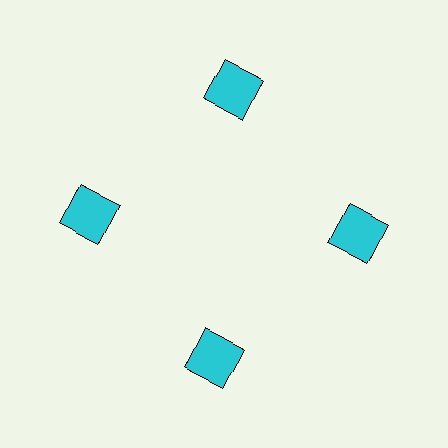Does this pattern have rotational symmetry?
Yes, this pattern has 4-fold rotational symmetry. It looks the same after rotating 90 degrees around the center.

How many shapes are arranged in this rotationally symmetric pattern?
There are 4 shapes, arranged in 4 groups of 1.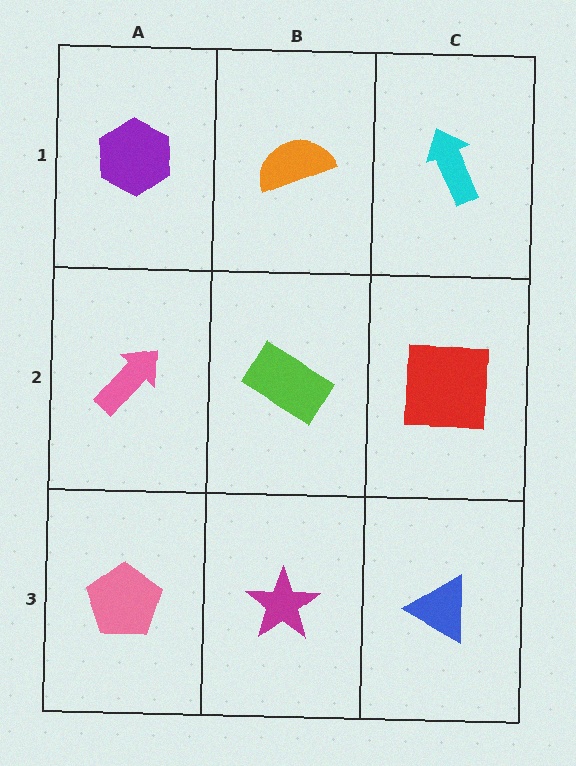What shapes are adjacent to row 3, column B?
A lime rectangle (row 2, column B), a pink pentagon (row 3, column A), a blue triangle (row 3, column C).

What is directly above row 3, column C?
A red square.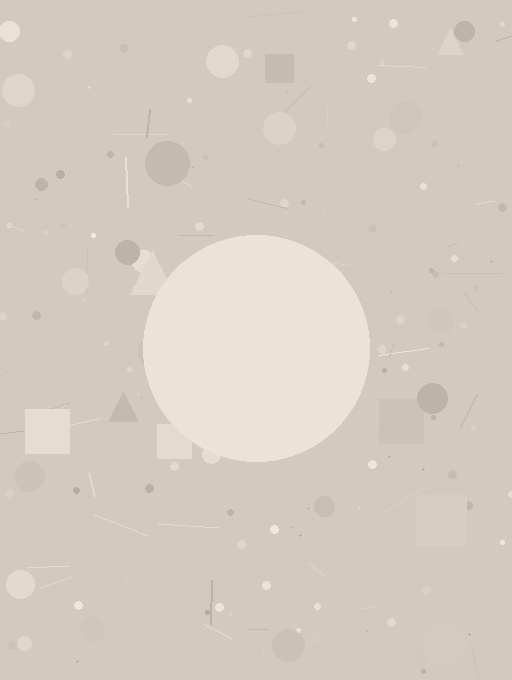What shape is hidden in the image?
A circle is hidden in the image.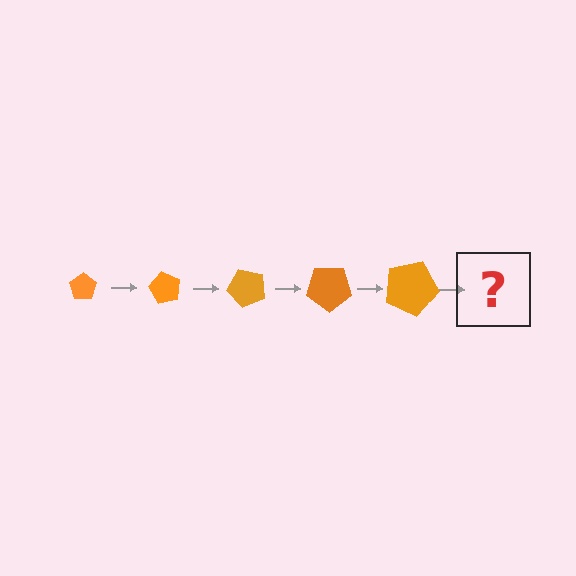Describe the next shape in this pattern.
It should be a pentagon, larger than the previous one and rotated 300 degrees from the start.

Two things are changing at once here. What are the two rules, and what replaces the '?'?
The two rules are that the pentagon grows larger each step and it rotates 60 degrees each step. The '?' should be a pentagon, larger than the previous one and rotated 300 degrees from the start.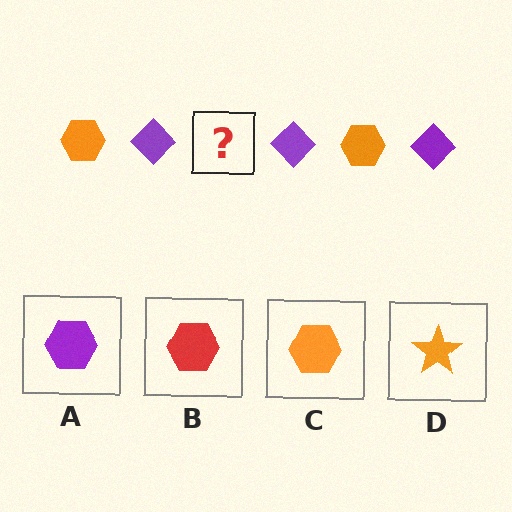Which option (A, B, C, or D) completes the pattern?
C.